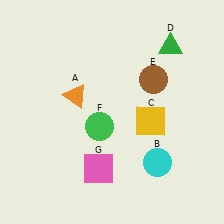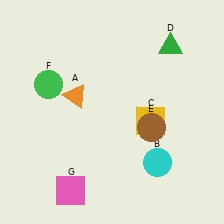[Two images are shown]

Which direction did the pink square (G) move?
The pink square (G) moved left.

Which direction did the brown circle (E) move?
The brown circle (E) moved down.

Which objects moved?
The objects that moved are: the brown circle (E), the green circle (F), the pink square (G).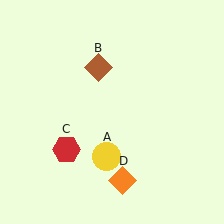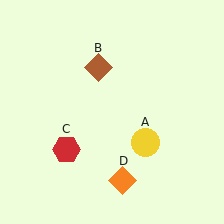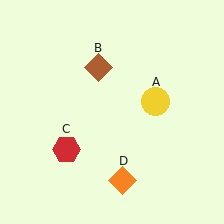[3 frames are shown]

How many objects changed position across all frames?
1 object changed position: yellow circle (object A).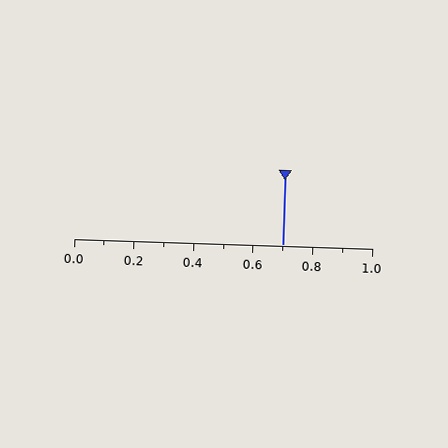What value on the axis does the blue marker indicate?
The marker indicates approximately 0.7.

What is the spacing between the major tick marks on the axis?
The major ticks are spaced 0.2 apart.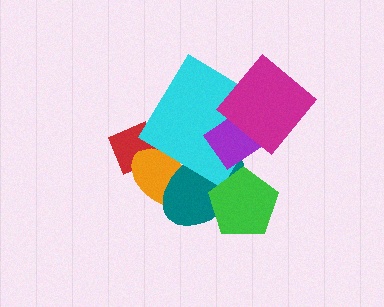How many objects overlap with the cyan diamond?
4 objects overlap with the cyan diamond.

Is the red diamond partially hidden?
Yes, it is partially covered by another shape.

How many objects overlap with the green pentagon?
1 object overlaps with the green pentagon.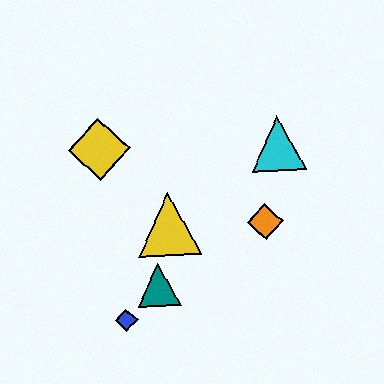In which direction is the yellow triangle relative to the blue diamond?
The yellow triangle is above the blue diamond.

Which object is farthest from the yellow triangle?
The cyan triangle is farthest from the yellow triangle.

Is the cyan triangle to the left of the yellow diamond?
No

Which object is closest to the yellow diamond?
The yellow triangle is closest to the yellow diamond.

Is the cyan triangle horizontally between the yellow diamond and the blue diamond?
No